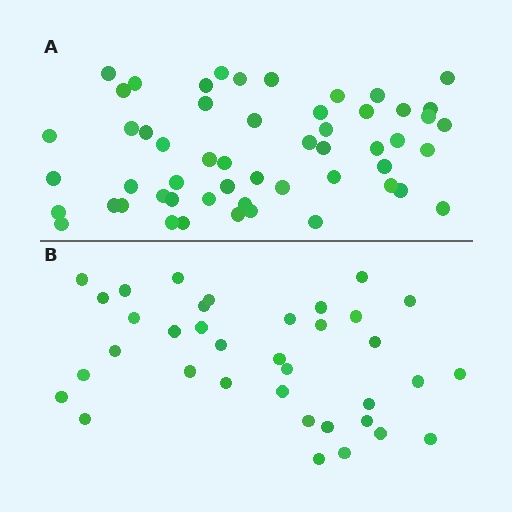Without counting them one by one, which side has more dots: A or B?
Region A (the top region) has more dots.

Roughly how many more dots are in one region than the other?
Region A has approximately 20 more dots than region B.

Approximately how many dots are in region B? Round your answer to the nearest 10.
About 40 dots. (The exact count is 36, which rounds to 40.)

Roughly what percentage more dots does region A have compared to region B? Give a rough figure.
About 50% more.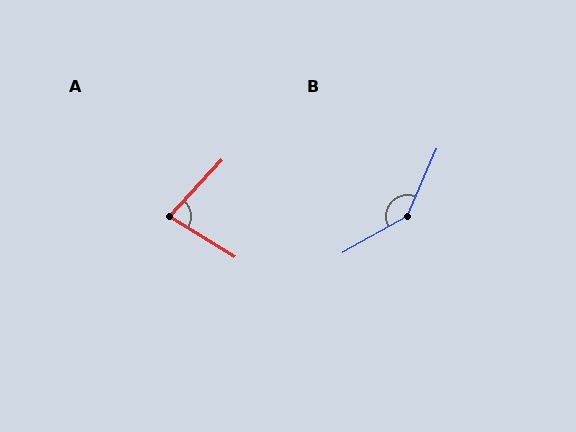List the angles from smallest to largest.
A (79°), B (143°).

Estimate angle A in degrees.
Approximately 79 degrees.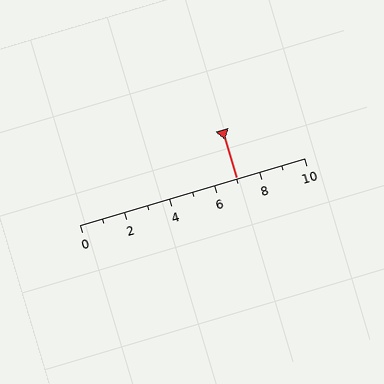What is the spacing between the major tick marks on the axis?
The major ticks are spaced 2 apart.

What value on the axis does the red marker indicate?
The marker indicates approximately 7.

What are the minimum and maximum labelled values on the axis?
The axis runs from 0 to 10.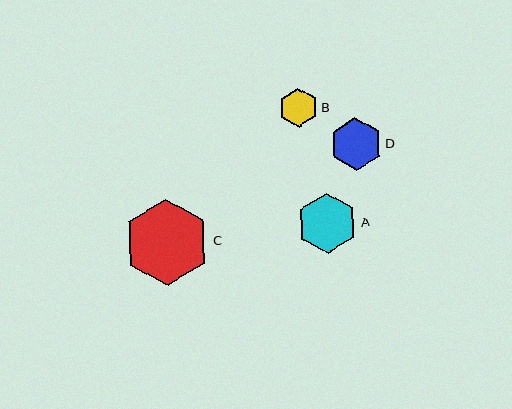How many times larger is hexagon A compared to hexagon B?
Hexagon A is approximately 1.5 times the size of hexagon B.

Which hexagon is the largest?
Hexagon C is the largest with a size of approximately 86 pixels.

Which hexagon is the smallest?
Hexagon B is the smallest with a size of approximately 39 pixels.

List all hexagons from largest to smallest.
From largest to smallest: C, A, D, B.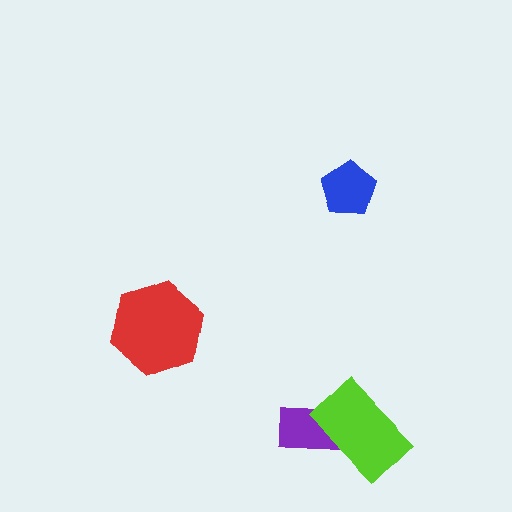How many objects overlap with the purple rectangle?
1 object overlaps with the purple rectangle.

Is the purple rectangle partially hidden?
Yes, it is partially covered by another shape.